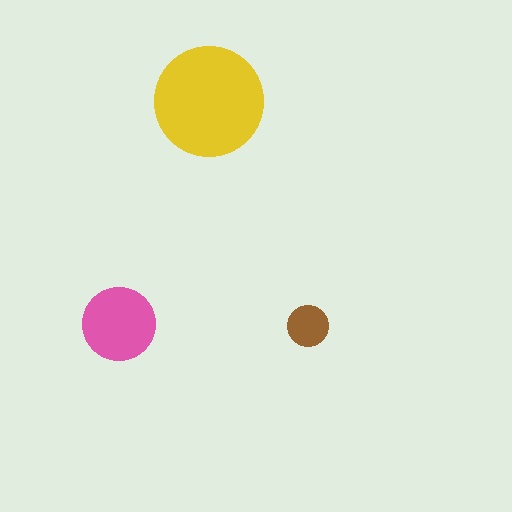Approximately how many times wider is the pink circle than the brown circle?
About 2 times wider.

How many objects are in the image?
There are 3 objects in the image.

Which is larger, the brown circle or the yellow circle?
The yellow one.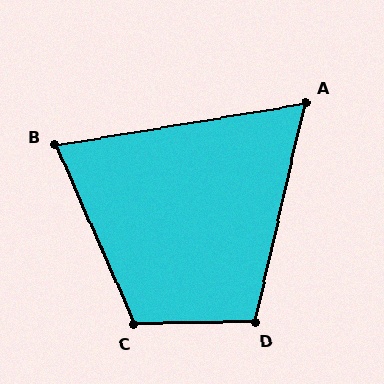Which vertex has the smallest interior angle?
A, at approximately 68 degrees.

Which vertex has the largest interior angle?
C, at approximately 112 degrees.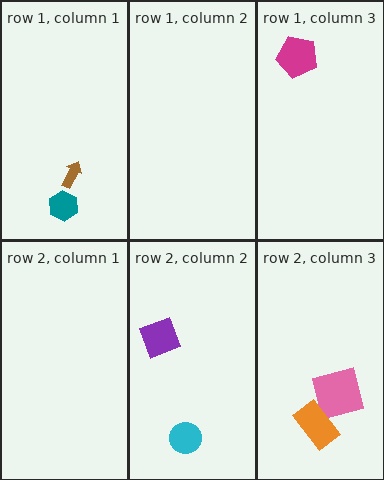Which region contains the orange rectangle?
The row 2, column 3 region.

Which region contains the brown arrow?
The row 1, column 1 region.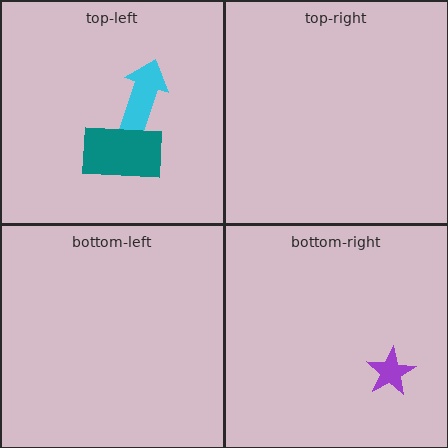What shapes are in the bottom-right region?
The purple star.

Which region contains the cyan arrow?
The top-left region.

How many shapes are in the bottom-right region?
1.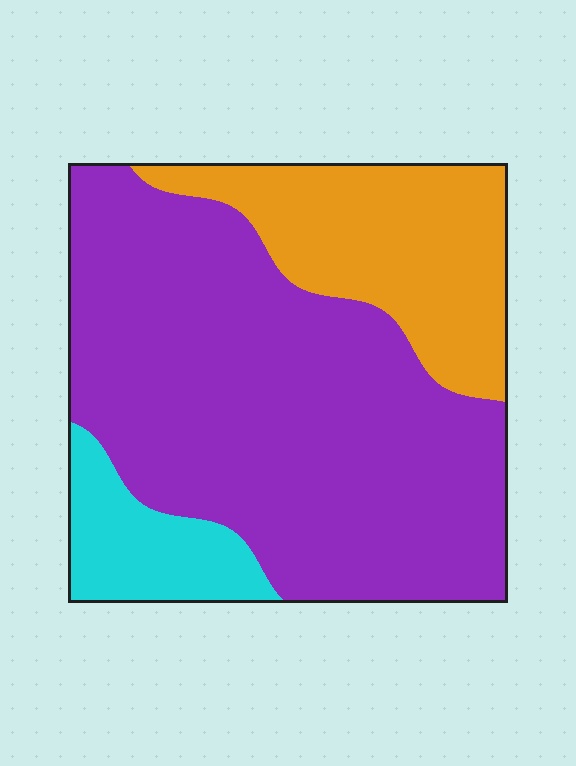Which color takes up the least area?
Cyan, at roughly 10%.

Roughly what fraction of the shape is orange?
Orange covers about 25% of the shape.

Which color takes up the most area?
Purple, at roughly 65%.